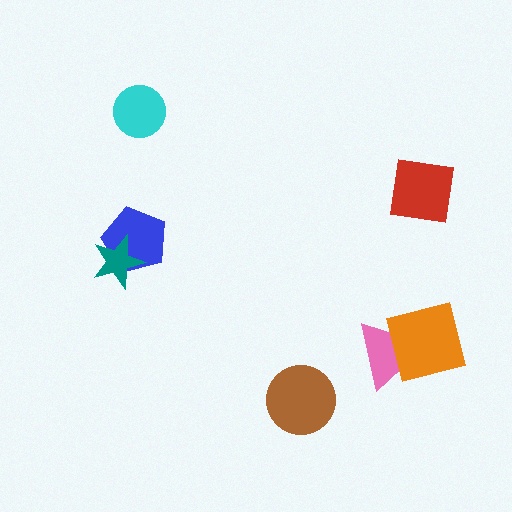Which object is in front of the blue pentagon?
The teal star is in front of the blue pentagon.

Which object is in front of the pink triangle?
The orange square is in front of the pink triangle.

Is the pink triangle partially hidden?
Yes, it is partially covered by another shape.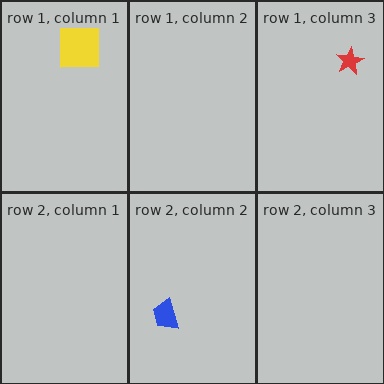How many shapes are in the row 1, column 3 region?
1.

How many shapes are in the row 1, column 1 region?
1.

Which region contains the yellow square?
The row 1, column 1 region.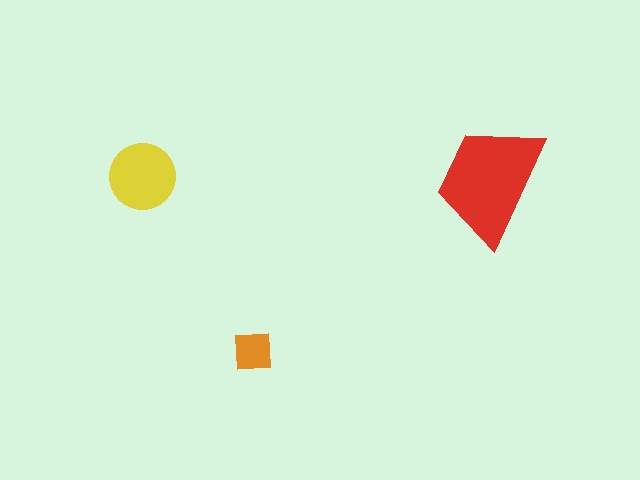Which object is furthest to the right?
The red trapezoid is rightmost.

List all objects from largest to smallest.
The red trapezoid, the yellow circle, the orange square.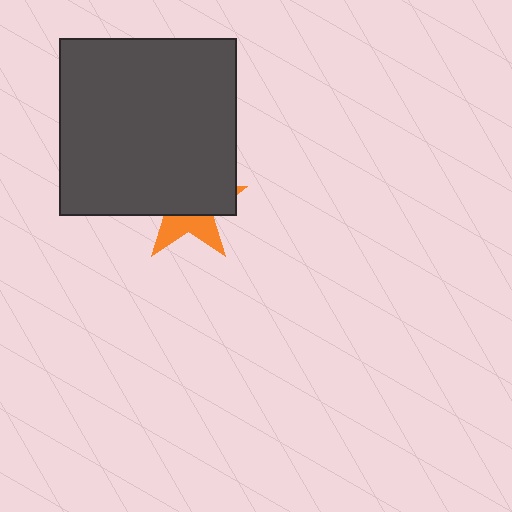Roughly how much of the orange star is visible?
A small part of it is visible (roughly 36%).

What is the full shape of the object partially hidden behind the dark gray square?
The partially hidden object is an orange star.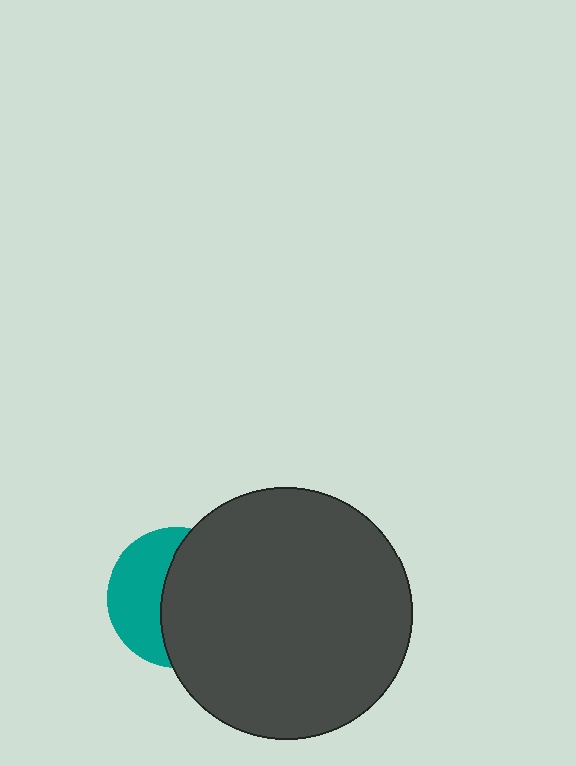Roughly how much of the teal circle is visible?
A small part of it is visible (roughly 42%).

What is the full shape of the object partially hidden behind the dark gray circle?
The partially hidden object is a teal circle.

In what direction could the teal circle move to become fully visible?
The teal circle could move left. That would shift it out from behind the dark gray circle entirely.